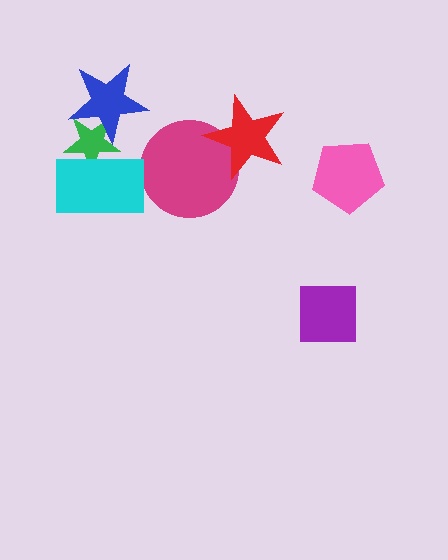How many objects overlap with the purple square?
0 objects overlap with the purple square.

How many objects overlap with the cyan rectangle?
1 object overlaps with the cyan rectangle.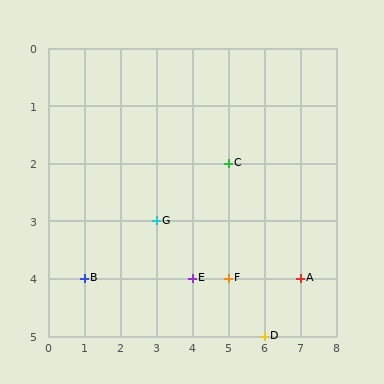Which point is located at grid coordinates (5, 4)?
Point F is at (5, 4).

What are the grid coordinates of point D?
Point D is at grid coordinates (6, 5).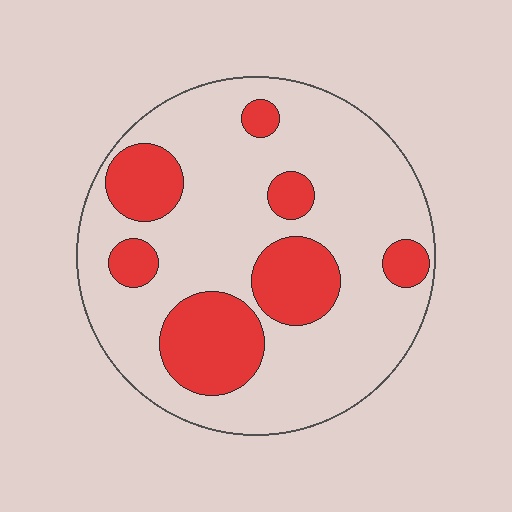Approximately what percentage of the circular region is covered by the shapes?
Approximately 25%.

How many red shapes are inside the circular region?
7.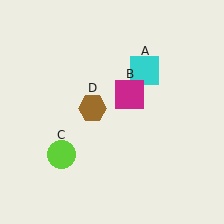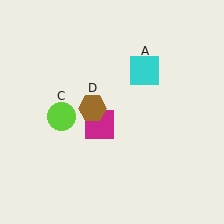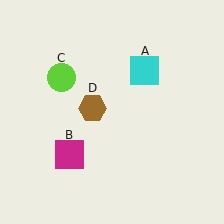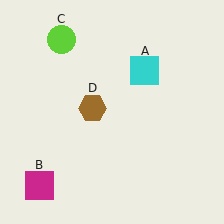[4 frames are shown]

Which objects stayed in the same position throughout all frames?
Cyan square (object A) and brown hexagon (object D) remained stationary.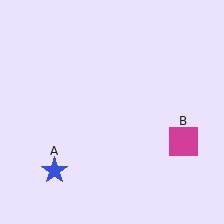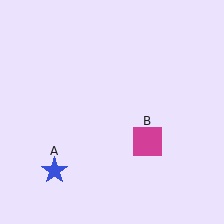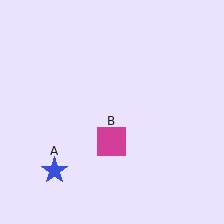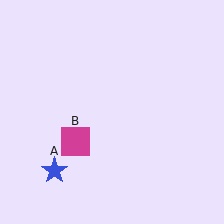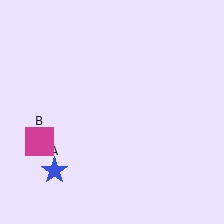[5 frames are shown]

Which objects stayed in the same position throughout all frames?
Blue star (object A) remained stationary.